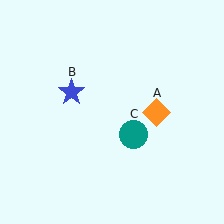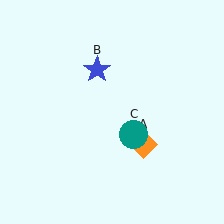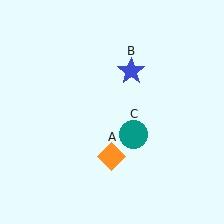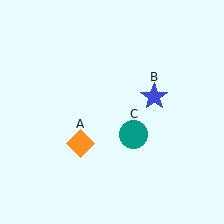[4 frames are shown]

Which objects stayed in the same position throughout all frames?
Teal circle (object C) remained stationary.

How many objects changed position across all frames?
2 objects changed position: orange diamond (object A), blue star (object B).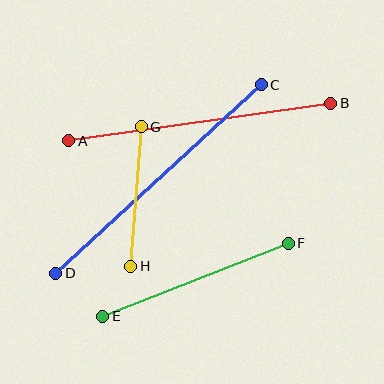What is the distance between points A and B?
The distance is approximately 265 pixels.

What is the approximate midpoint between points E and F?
The midpoint is at approximately (195, 280) pixels.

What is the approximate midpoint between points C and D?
The midpoint is at approximately (159, 179) pixels.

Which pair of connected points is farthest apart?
Points C and D are farthest apart.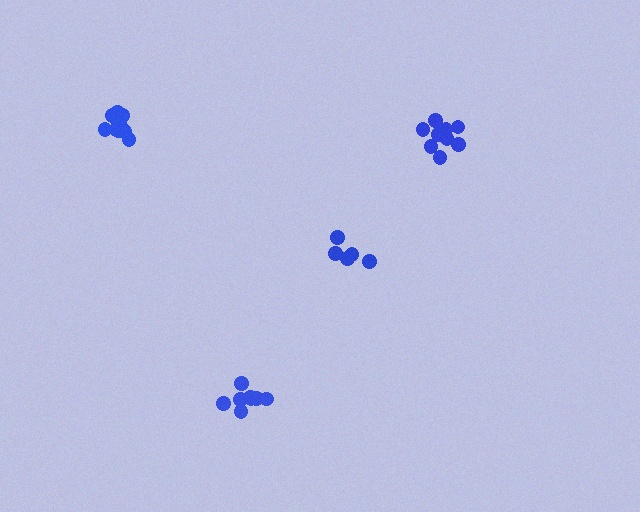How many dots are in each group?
Group 1: 5 dots, Group 2: 10 dots, Group 3: 10 dots, Group 4: 8 dots (33 total).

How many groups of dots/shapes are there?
There are 4 groups.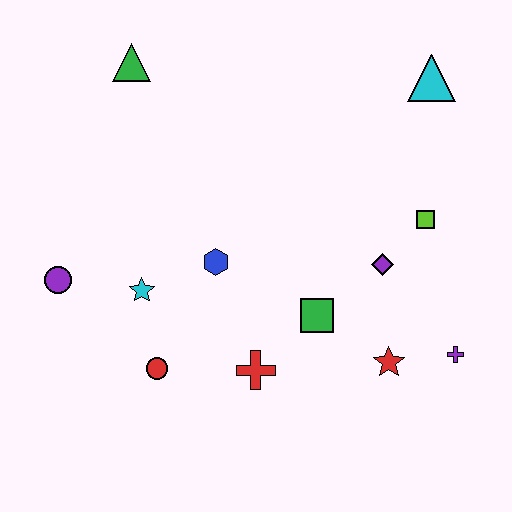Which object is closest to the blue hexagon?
The cyan star is closest to the blue hexagon.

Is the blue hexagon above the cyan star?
Yes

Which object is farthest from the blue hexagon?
The cyan triangle is farthest from the blue hexagon.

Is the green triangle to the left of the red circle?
Yes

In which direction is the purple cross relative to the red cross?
The purple cross is to the right of the red cross.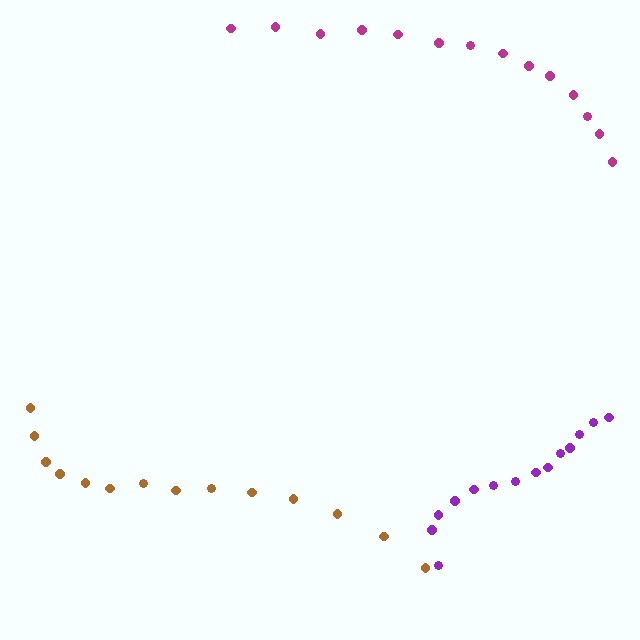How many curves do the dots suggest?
There are 3 distinct paths.